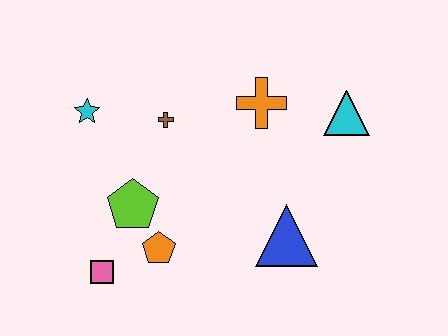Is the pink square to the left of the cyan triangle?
Yes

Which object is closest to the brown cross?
The cyan star is closest to the brown cross.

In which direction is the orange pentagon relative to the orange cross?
The orange pentagon is below the orange cross.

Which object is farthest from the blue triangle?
The cyan star is farthest from the blue triangle.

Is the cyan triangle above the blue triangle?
Yes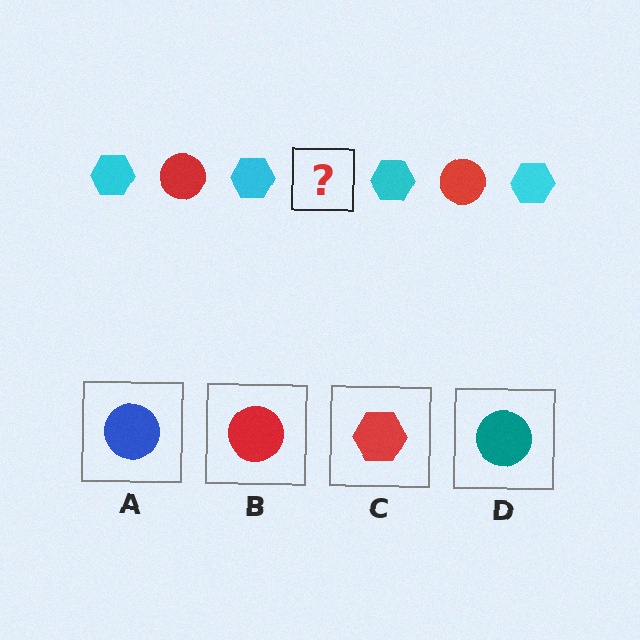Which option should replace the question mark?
Option B.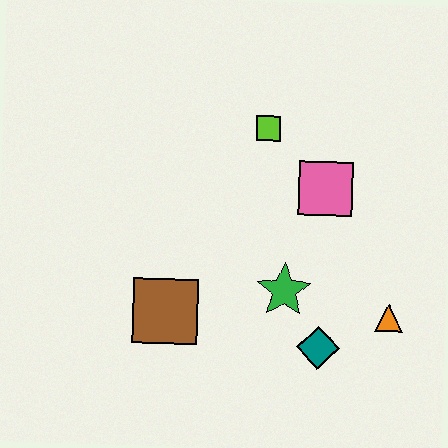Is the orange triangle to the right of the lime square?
Yes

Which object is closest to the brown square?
The green star is closest to the brown square.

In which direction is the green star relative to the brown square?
The green star is to the right of the brown square.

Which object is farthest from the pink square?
The brown square is farthest from the pink square.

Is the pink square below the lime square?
Yes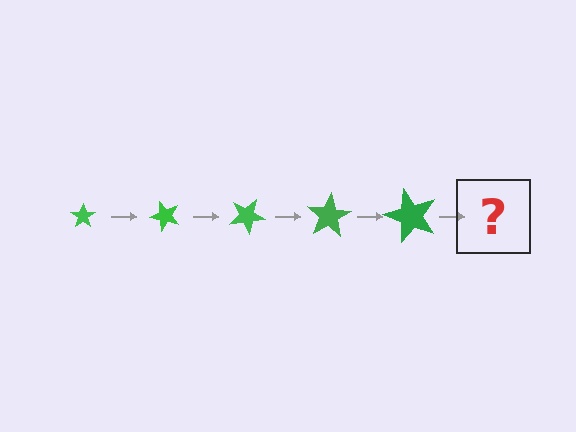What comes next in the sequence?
The next element should be a star, larger than the previous one and rotated 250 degrees from the start.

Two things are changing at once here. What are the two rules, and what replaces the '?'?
The two rules are that the star grows larger each step and it rotates 50 degrees each step. The '?' should be a star, larger than the previous one and rotated 250 degrees from the start.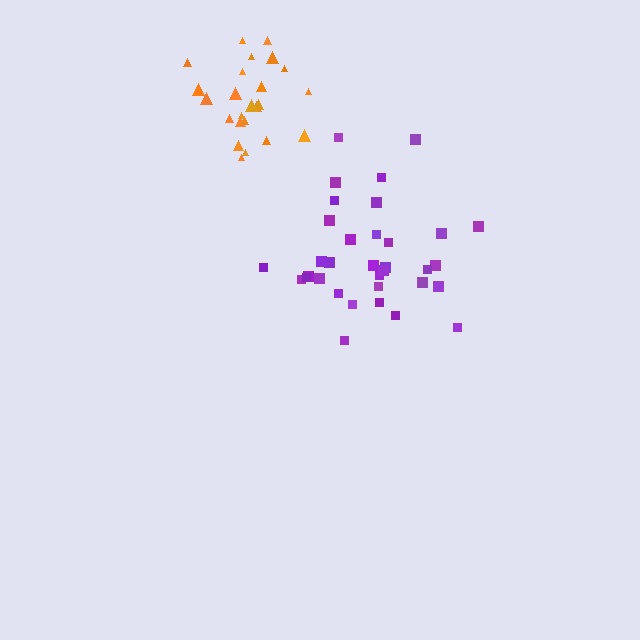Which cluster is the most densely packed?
Orange.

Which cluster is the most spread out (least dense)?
Purple.